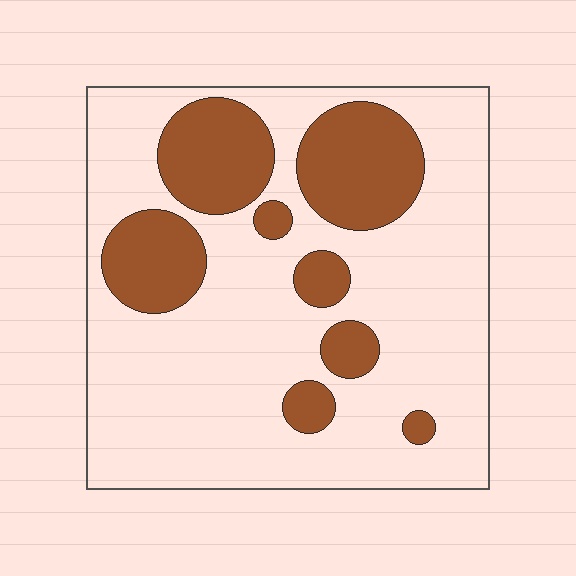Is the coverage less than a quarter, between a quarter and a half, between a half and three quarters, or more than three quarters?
Between a quarter and a half.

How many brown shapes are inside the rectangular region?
8.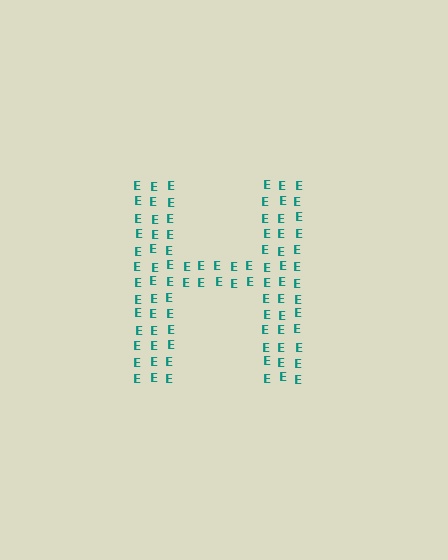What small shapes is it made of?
It is made of small letter E's.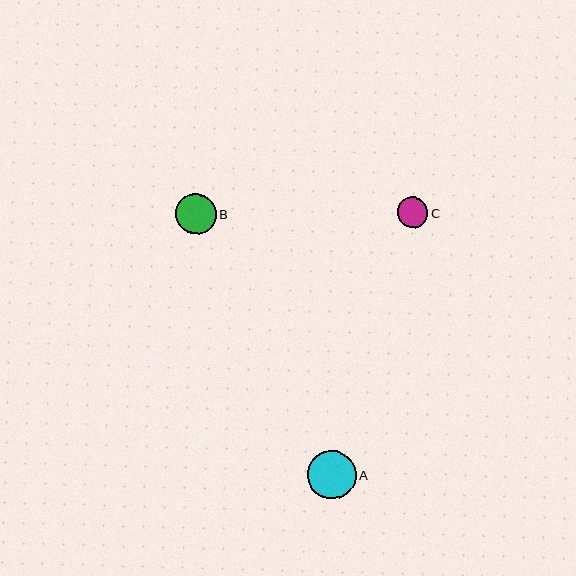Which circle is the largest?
Circle A is the largest with a size of approximately 48 pixels.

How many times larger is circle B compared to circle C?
Circle B is approximately 1.3 times the size of circle C.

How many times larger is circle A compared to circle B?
Circle A is approximately 1.2 times the size of circle B.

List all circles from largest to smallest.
From largest to smallest: A, B, C.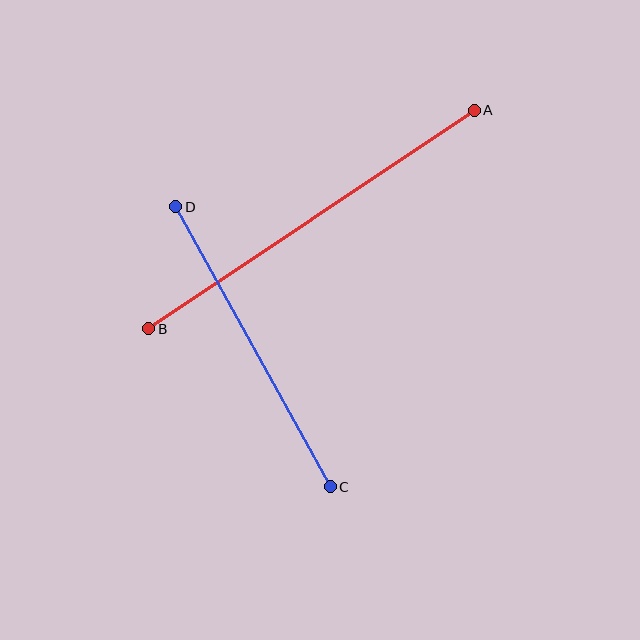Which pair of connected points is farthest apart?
Points A and B are farthest apart.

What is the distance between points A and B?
The distance is approximately 392 pixels.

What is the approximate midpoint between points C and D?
The midpoint is at approximately (253, 347) pixels.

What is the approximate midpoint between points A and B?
The midpoint is at approximately (312, 219) pixels.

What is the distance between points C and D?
The distance is approximately 320 pixels.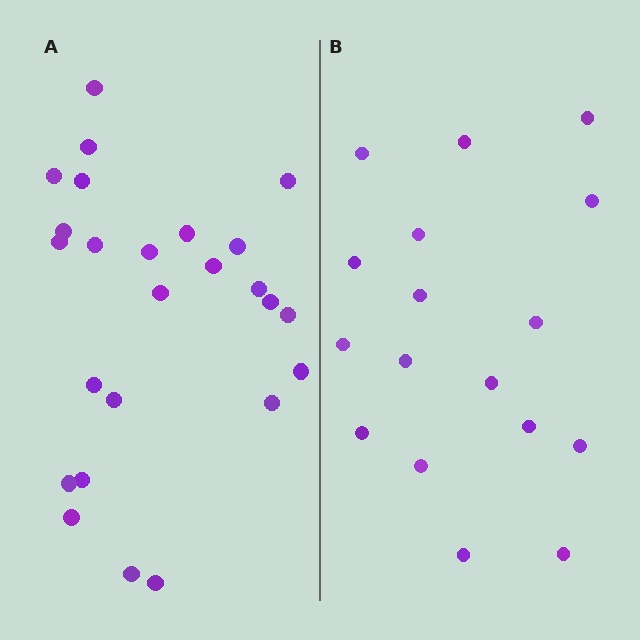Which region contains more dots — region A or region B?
Region A (the left region) has more dots.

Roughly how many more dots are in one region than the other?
Region A has roughly 8 or so more dots than region B.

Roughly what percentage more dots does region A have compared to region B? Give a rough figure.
About 45% more.